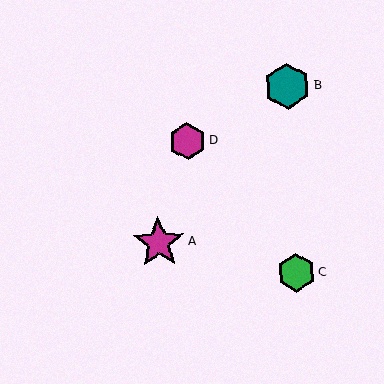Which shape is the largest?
The magenta star (labeled A) is the largest.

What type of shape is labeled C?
Shape C is a green hexagon.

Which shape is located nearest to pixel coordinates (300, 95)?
The teal hexagon (labeled B) at (287, 86) is nearest to that location.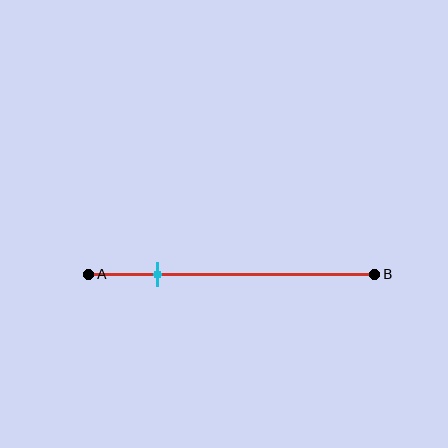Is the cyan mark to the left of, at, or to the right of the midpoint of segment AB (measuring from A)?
The cyan mark is to the left of the midpoint of segment AB.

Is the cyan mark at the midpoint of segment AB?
No, the mark is at about 25% from A, not at the 50% midpoint.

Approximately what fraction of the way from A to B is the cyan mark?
The cyan mark is approximately 25% of the way from A to B.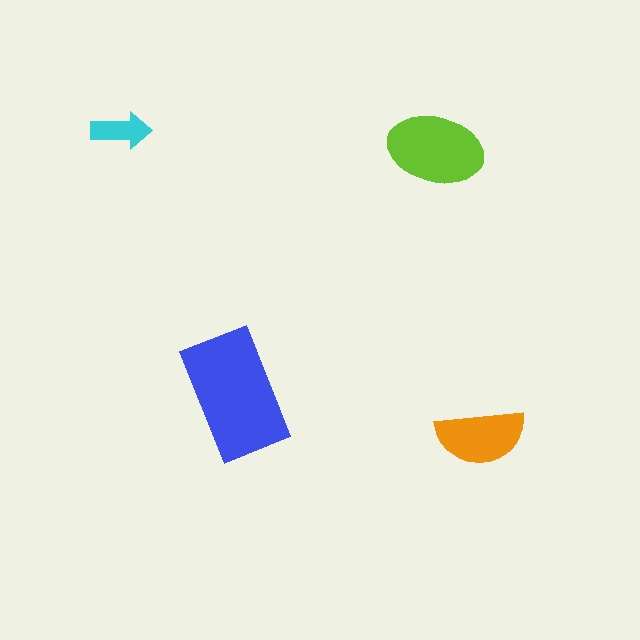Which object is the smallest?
The cyan arrow.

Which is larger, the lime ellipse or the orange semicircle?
The lime ellipse.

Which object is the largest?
The blue rectangle.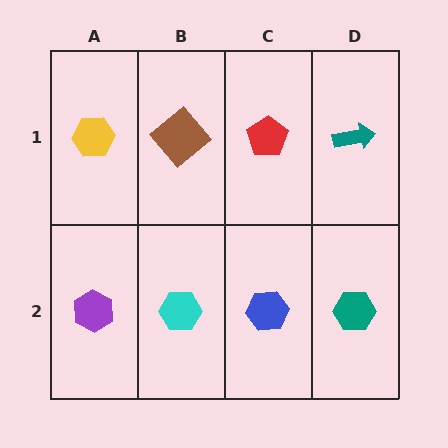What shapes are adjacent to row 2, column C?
A red pentagon (row 1, column C), a cyan hexagon (row 2, column B), a teal hexagon (row 2, column D).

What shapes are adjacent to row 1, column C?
A blue hexagon (row 2, column C), a brown diamond (row 1, column B), a teal arrow (row 1, column D).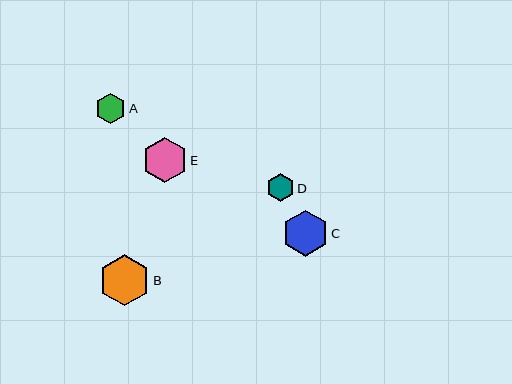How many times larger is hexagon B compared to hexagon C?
Hexagon B is approximately 1.1 times the size of hexagon C.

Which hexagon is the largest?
Hexagon B is the largest with a size of approximately 51 pixels.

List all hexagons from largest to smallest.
From largest to smallest: B, C, E, A, D.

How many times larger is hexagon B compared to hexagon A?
Hexagon B is approximately 1.7 times the size of hexagon A.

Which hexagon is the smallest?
Hexagon D is the smallest with a size of approximately 28 pixels.